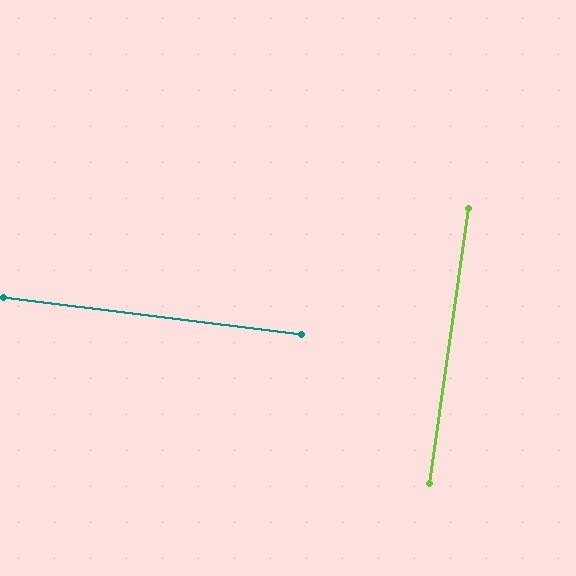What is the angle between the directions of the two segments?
Approximately 89 degrees.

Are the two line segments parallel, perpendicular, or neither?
Perpendicular — they meet at approximately 89°.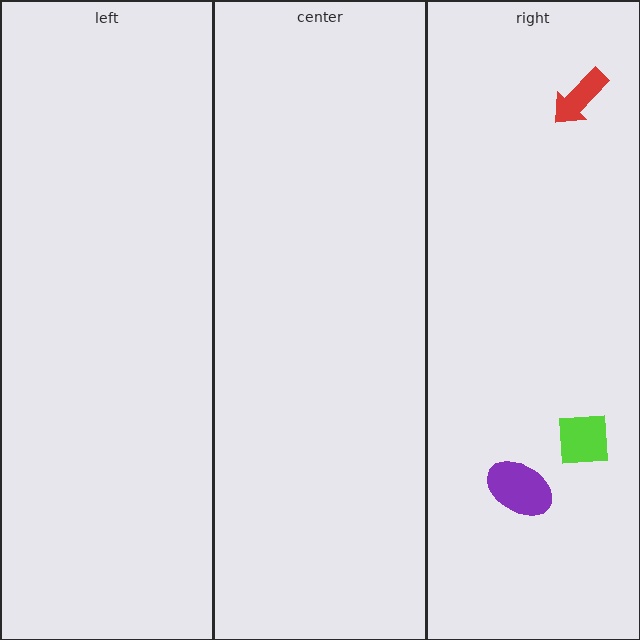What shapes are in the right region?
The purple ellipse, the lime square, the red arrow.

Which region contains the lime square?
The right region.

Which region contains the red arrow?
The right region.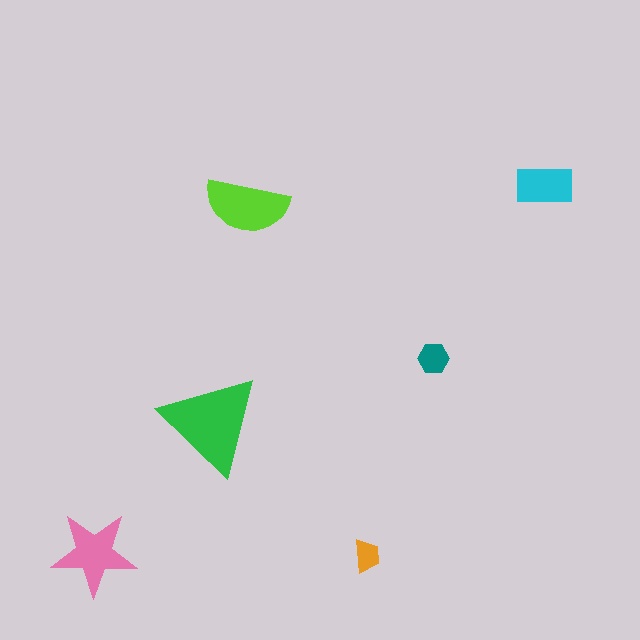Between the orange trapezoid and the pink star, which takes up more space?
The pink star.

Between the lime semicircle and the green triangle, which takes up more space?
The green triangle.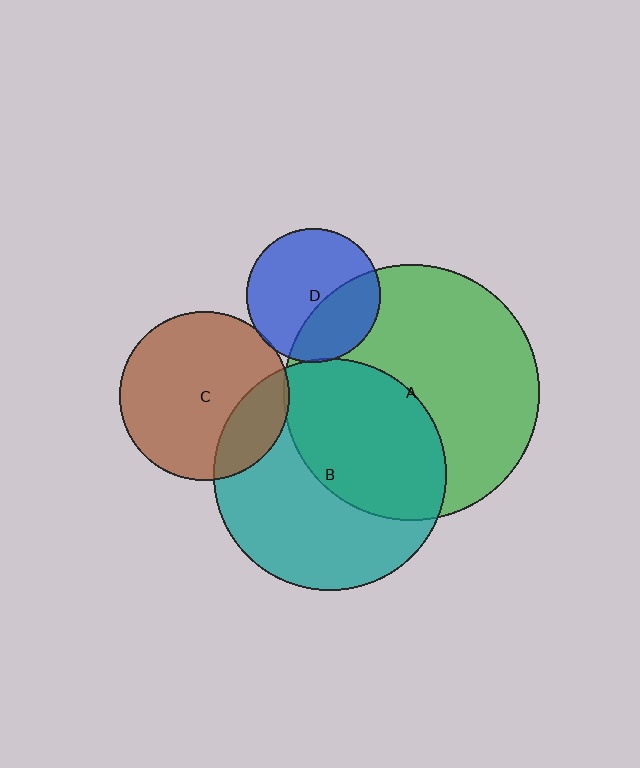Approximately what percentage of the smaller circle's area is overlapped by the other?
Approximately 35%.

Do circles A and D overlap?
Yes.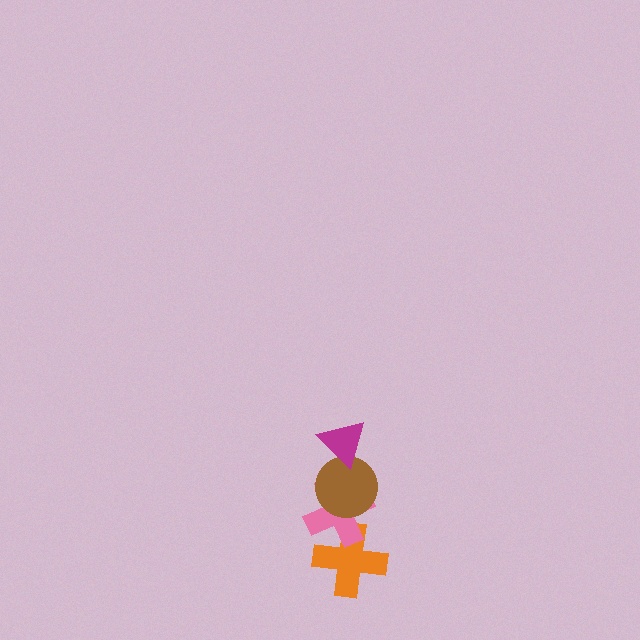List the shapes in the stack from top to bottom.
From top to bottom: the magenta triangle, the brown circle, the pink cross, the orange cross.